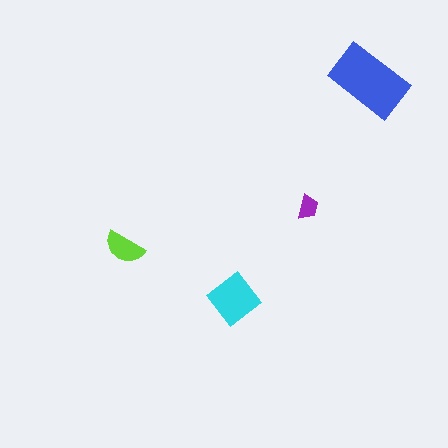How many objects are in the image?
There are 4 objects in the image.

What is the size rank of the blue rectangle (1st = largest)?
1st.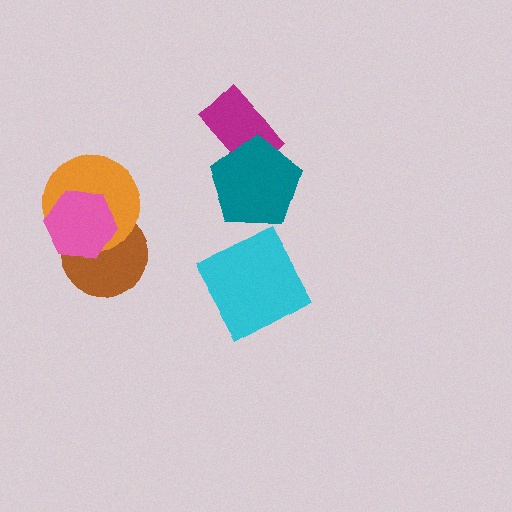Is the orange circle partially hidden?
Yes, it is partially covered by another shape.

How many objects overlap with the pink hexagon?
2 objects overlap with the pink hexagon.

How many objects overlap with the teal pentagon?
1 object overlaps with the teal pentagon.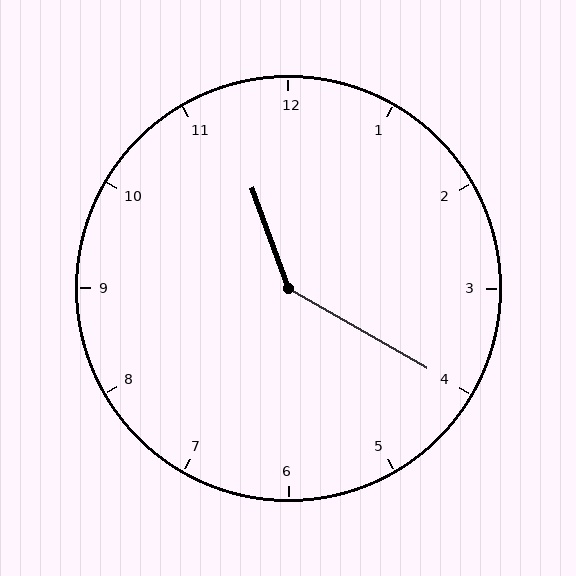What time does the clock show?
11:20.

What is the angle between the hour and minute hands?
Approximately 140 degrees.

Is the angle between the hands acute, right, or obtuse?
It is obtuse.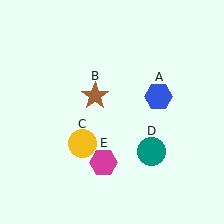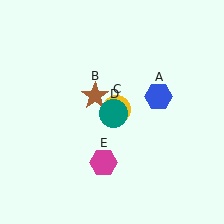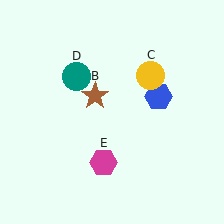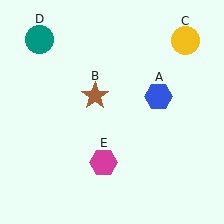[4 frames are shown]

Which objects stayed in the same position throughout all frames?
Blue hexagon (object A) and brown star (object B) and magenta hexagon (object E) remained stationary.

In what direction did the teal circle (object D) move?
The teal circle (object D) moved up and to the left.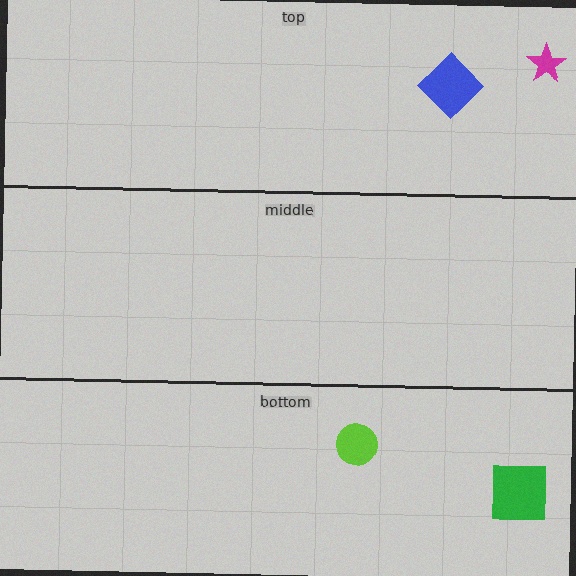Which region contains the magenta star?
The top region.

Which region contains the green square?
The bottom region.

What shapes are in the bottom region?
The green square, the lime circle.